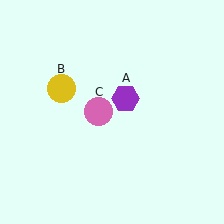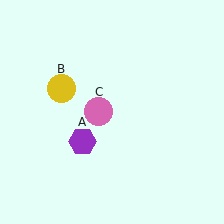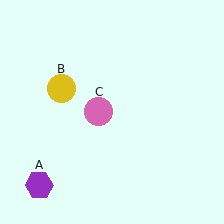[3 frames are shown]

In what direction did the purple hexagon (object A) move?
The purple hexagon (object A) moved down and to the left.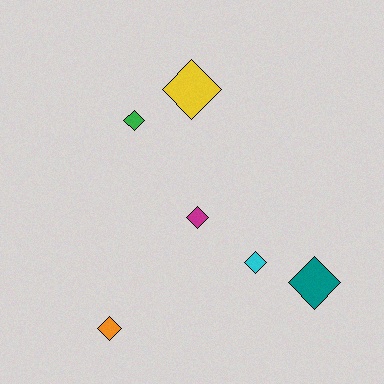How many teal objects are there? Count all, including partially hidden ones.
There is 1 teal object.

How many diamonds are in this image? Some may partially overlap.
There are 6 diamonds.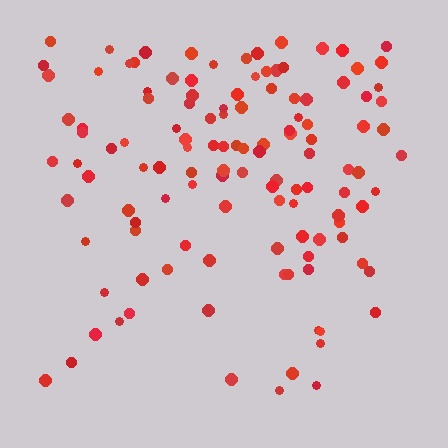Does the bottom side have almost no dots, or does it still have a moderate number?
Still a moderate number, just noticeably fewer than the top.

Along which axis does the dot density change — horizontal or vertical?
Vertical.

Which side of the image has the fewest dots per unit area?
The bottom.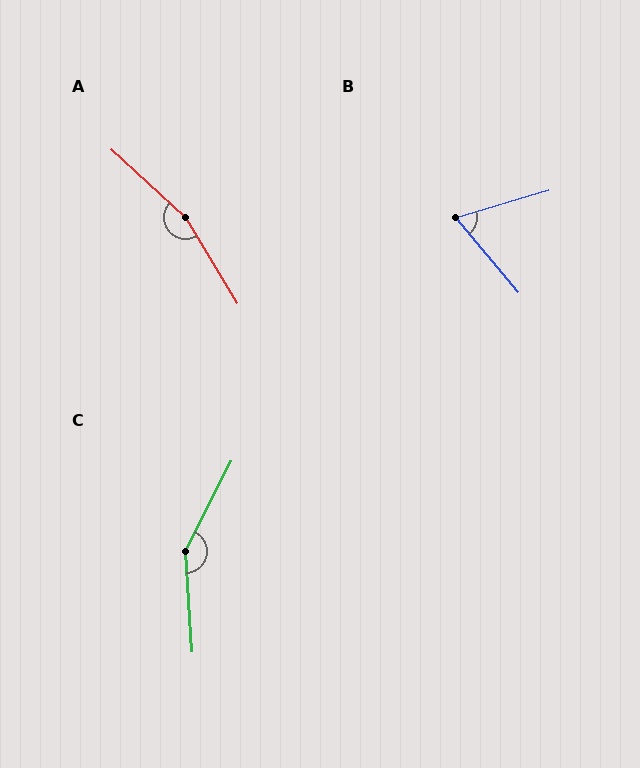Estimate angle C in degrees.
Approximately 149 degrees.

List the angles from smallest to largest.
B (66°), C (149°), A (163°).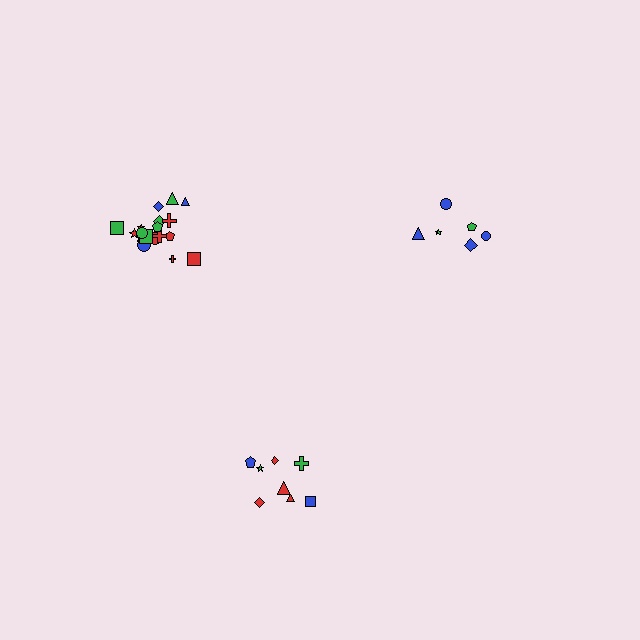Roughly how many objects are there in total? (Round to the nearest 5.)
Roughly 30 objects in total.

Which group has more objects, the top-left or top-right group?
The top-left group.